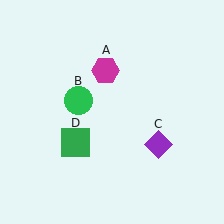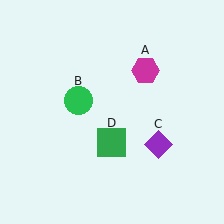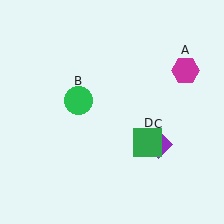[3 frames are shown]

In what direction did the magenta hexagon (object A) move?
The magenta hexagon (object A) moved right.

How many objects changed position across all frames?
2 objects changed position: magenta hexagon (object A), green square (object D).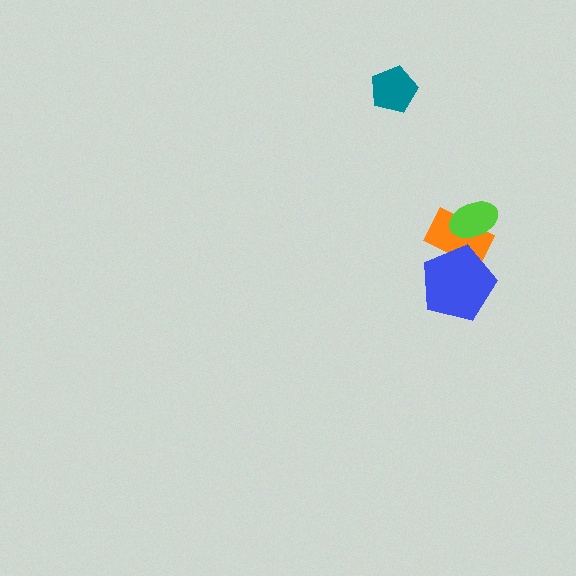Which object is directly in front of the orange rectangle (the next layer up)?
The lime ellipse is directly in front of the orange rectangle.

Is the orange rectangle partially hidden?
Yes, it is partially covered by another shape.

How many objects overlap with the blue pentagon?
1 object overlaps with the blue pentagon.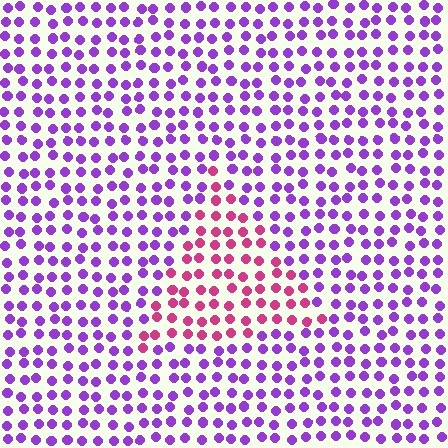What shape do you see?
I see a triangle.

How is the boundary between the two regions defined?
The boundary is defined purely by a slight shift in hue (about 52 degrees). Spacing, size, and orientation are identical on both sides.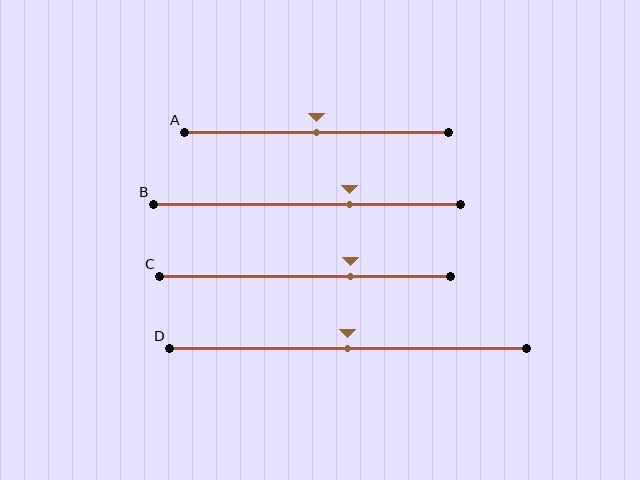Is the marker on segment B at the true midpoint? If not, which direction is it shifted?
No, the marker on segment B is shifted to the right by about 14% of the segment length.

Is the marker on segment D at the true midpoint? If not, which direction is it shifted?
Yes, the marker on segment D is at the true midpoint.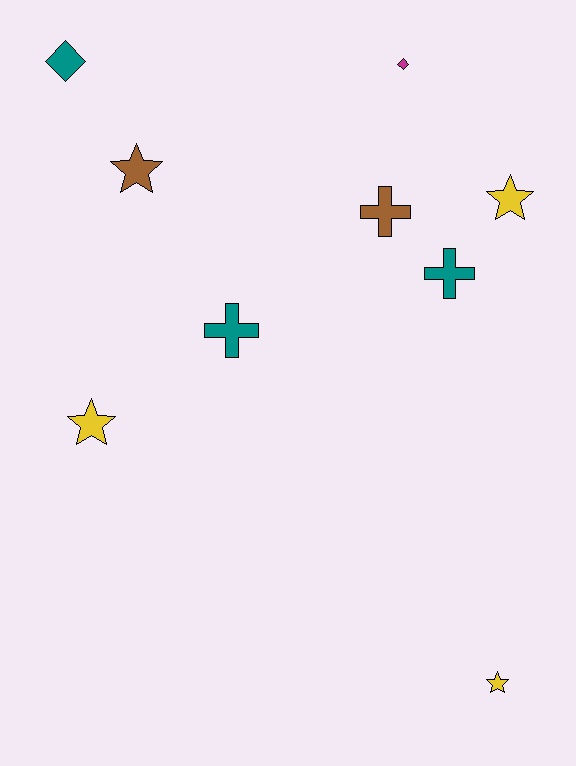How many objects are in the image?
There are 9 objects.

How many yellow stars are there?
There are 3 yellow stars.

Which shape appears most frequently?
Star, with 4 objects.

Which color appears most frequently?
Yellow, with 3 objects.